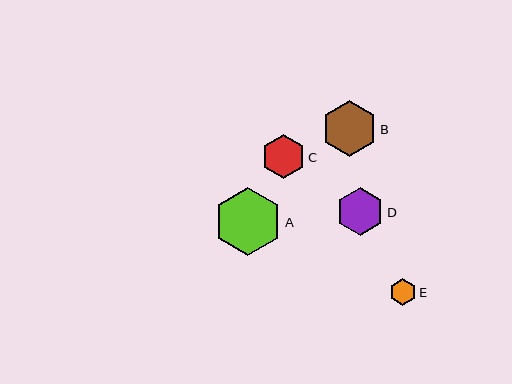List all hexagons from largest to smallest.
From largest to smallest: A, B, D, C, E.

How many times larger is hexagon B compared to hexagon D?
Hexagon B is approximately 1.2 times the size of hexagon D.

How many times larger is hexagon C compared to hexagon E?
Hexagon C is approximately 1.6 times the size of hexagon E.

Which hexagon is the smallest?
Hexagon E is the smallest with a size of approximately 27 pixels.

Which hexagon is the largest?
Hexagon A is the largest with a size of approximately 68 pixels.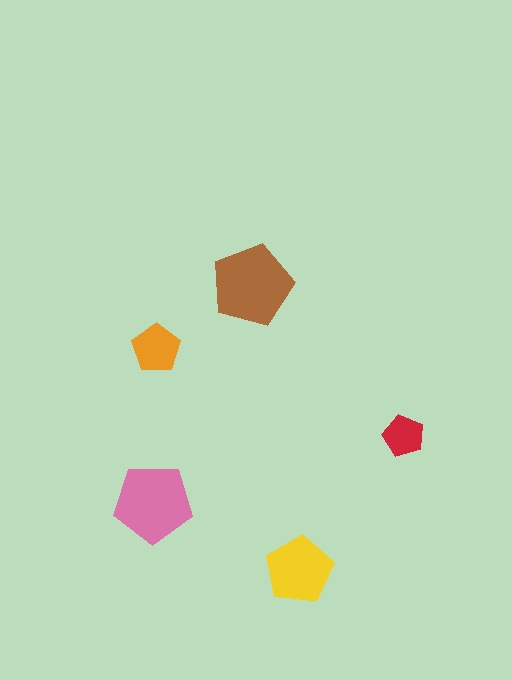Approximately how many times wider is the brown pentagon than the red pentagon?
About 2 times wider.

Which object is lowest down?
The yellow pentagon is bottommost.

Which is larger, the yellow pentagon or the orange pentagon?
The yellow one.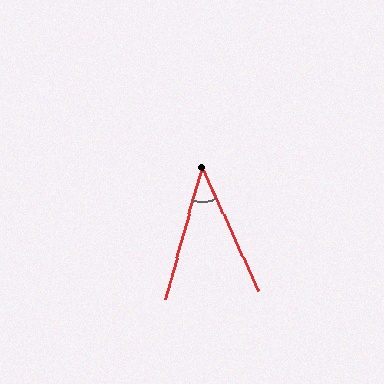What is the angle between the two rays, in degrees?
Approximately 40 degrees.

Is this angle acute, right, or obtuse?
It is acute.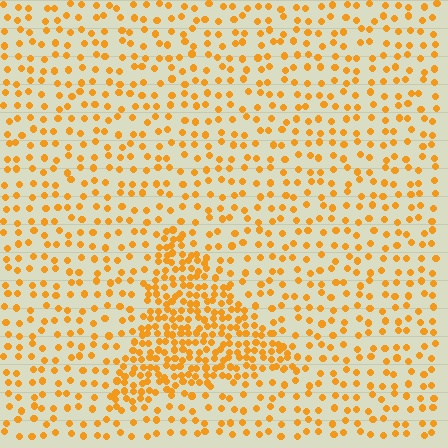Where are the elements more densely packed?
The elements are more densely packed inside the triangle boundary.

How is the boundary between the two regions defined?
The boundary is defined by a change in element density (approximately 2.4x ratio). All elements are the same color, size, and shape.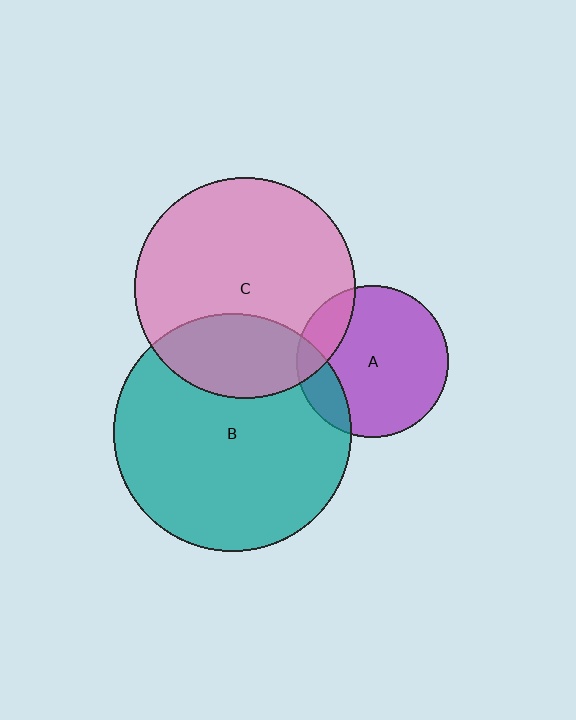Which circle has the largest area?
Circle B (teal).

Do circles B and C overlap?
Yes.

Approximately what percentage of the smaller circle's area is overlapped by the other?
Approximately 25%.